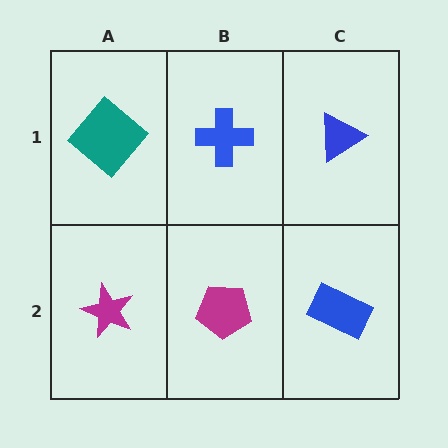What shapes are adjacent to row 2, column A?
A teal diamond (row 1, column A), a magenta pentagon (row 2, column B).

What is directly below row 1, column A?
A magenta star.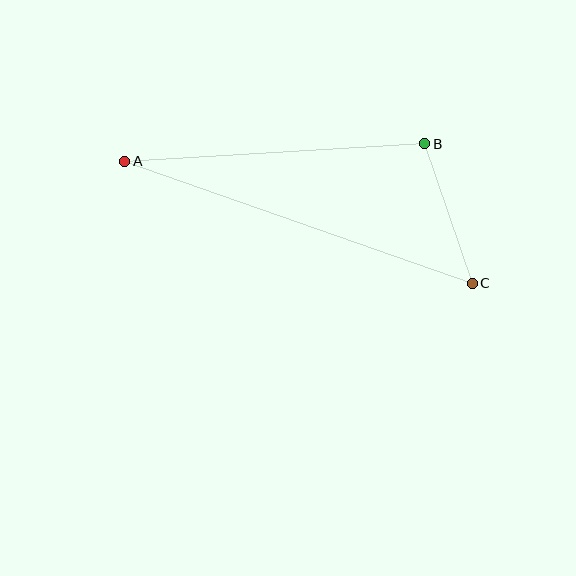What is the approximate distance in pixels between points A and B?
The distance between A and B is approximately 301 pixels.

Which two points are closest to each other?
Points B and C are closest to each other.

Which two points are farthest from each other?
Points A and C are farthest from each other.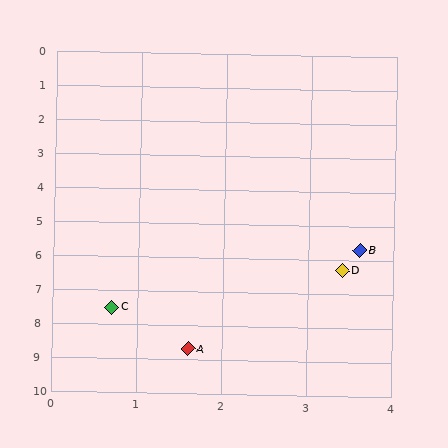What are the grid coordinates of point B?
Point B is at approximately (3.6, 5.7).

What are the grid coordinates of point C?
Point C is at approximately (0.7, 7.5).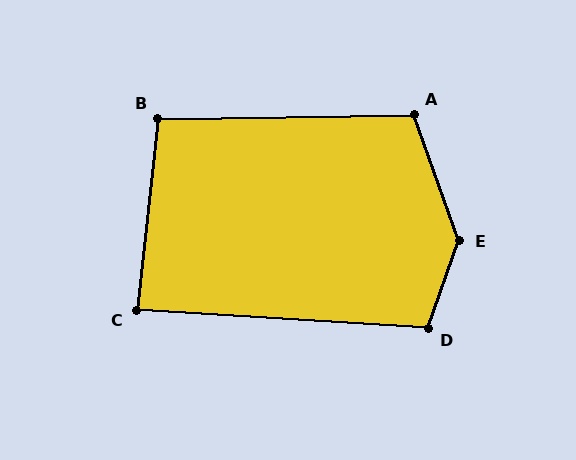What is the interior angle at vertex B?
Approximately 97 degrees (obtuse).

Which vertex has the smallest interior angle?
C, at approximately 87 degrees.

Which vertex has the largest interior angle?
E, at approximately 141 degrees.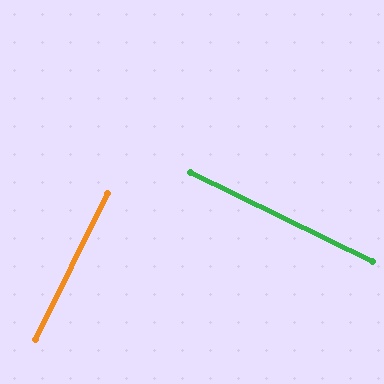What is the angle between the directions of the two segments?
Approximately 90 degrees.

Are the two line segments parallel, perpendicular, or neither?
Perpendicular — they meet at approximately 90°.